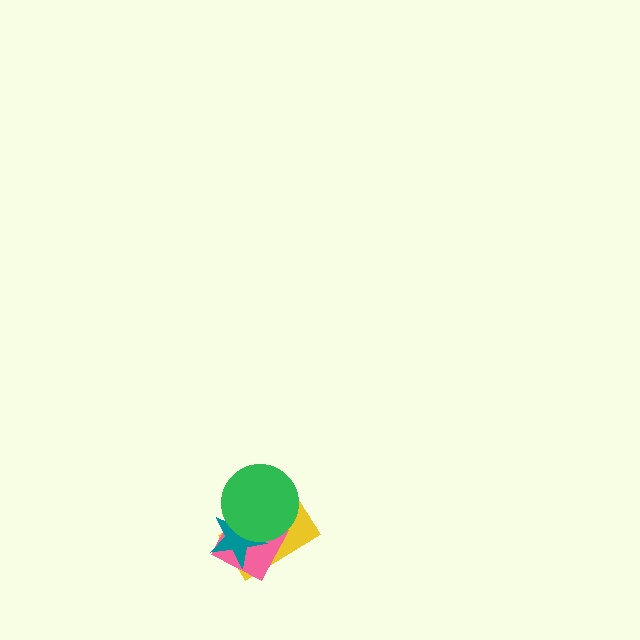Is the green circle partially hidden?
No, no other shape covers it.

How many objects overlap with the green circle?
3 objects overlap with the green circle.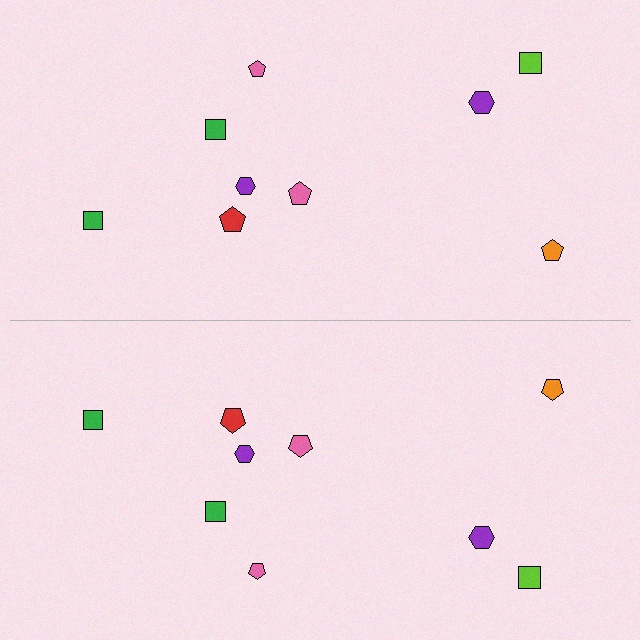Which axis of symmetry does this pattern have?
The pattern has a horizontal axis of symmetry running through the center of the image.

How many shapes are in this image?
There are 18 shapes in this image.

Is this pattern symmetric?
Yes, this pattern has bilateral (reflection) symmetry.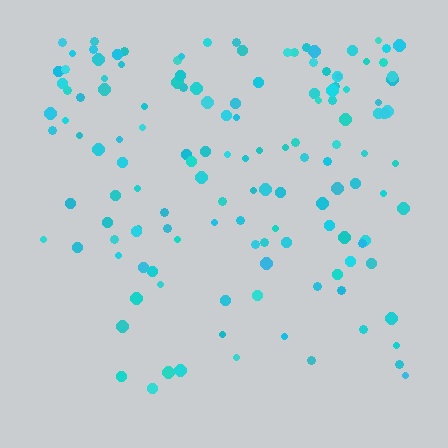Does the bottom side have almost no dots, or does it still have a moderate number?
Still a moderate number, just noticeably fewer than the top.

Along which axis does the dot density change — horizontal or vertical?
Vertical.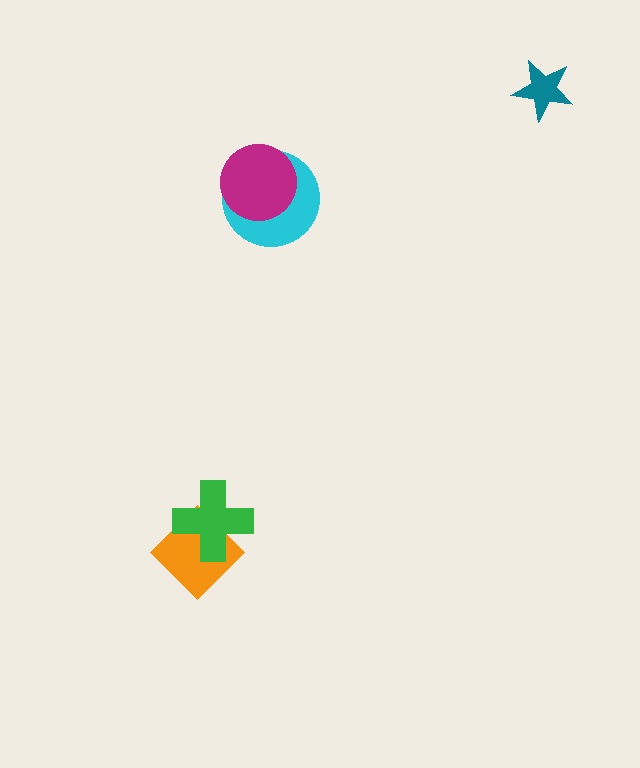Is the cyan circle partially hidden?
Yes, it is partially covered by another shape.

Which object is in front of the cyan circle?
The magenta circle is in front of the cyan circle.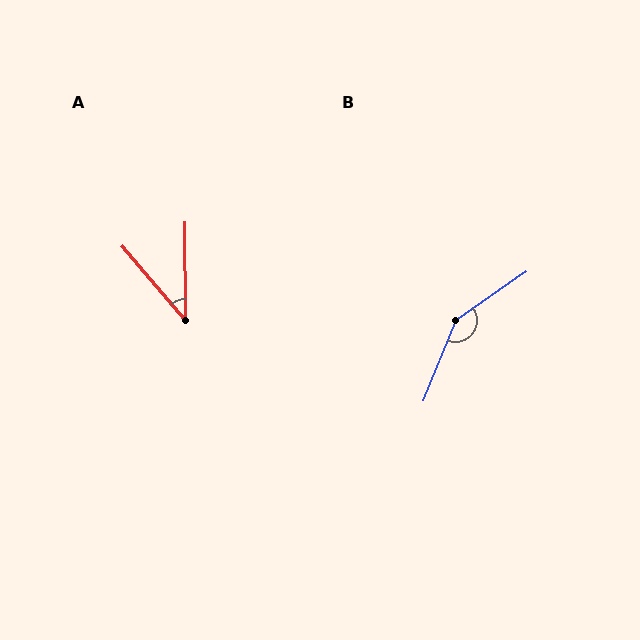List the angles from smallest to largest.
A (40°), B (147°).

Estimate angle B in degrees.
Approximately 147 degrees.